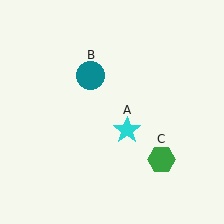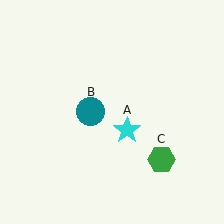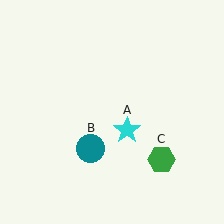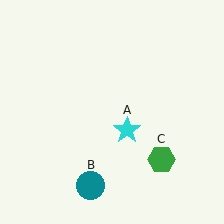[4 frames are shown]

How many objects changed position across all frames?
1 object changed position: teal circle (object B).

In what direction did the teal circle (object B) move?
The teal circle (object B) moved down.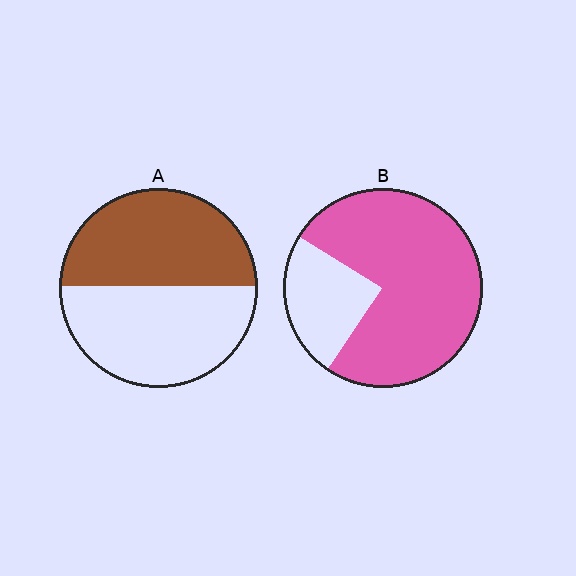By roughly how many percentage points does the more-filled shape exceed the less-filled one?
By roughly 25 percentage points (B over A).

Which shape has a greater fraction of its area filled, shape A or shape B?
Shape B.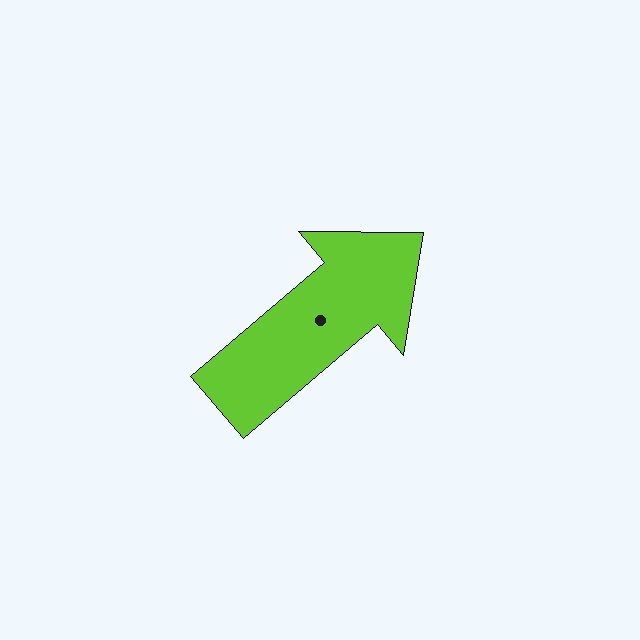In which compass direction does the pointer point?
Northeast.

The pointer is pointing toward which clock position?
Roughly 2 o'clock.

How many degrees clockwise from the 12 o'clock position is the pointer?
Approximately 50 degrees.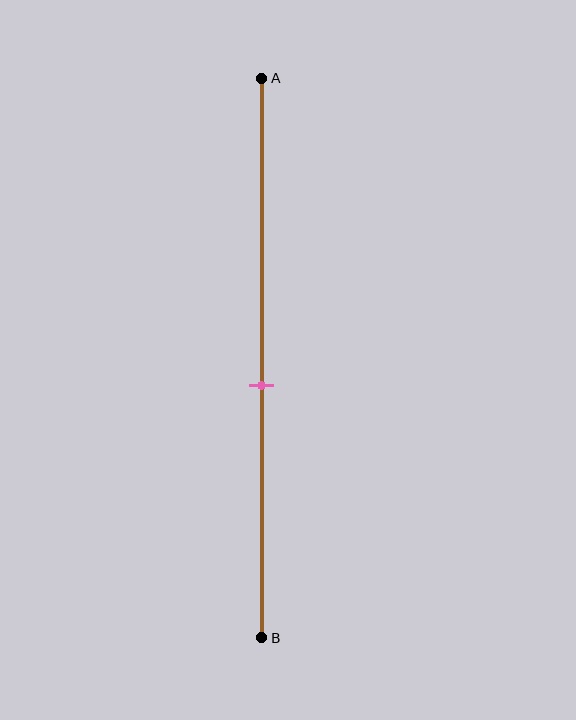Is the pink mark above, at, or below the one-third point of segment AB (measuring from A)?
The pink mark is below the one-third point of segment AB.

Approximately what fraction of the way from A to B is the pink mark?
The pink mark is approximately 55% of the way from A to B.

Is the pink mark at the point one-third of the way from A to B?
No, the mark is at about 55% from A, not at the 33% one-third point.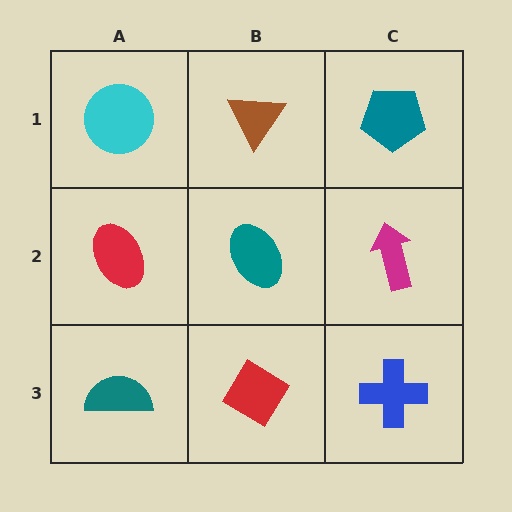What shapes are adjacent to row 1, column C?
A magenta arrow (row 2, column C), a brown triangle (row 1, column B).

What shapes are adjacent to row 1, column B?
A teal ellipse (row 2, column B), a cyan circle (row 1, column A), a teal pentagon (row 1, column C).